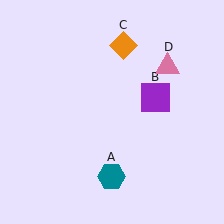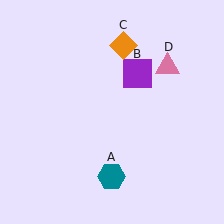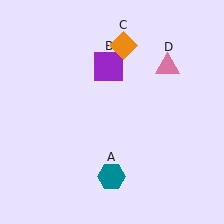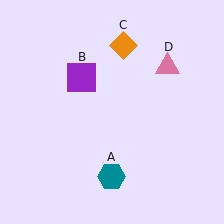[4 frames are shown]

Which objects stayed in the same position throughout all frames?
Teal hexagon (object A) and orange diamond (object C) and pink triangle (object D) remained stationary.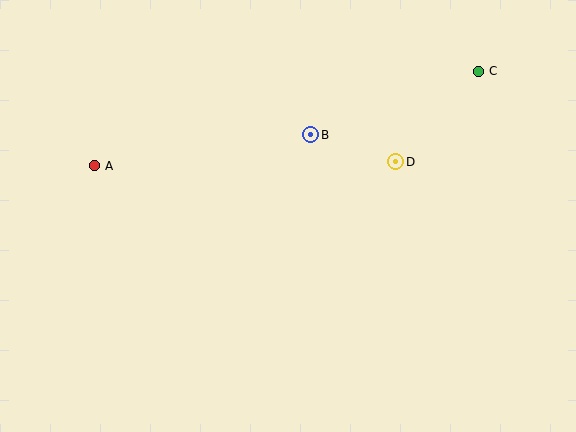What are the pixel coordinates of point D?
Point D is at (396, 162).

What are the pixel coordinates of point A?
Point A is at (95, 166).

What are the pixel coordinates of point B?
Point B is at (311, 135).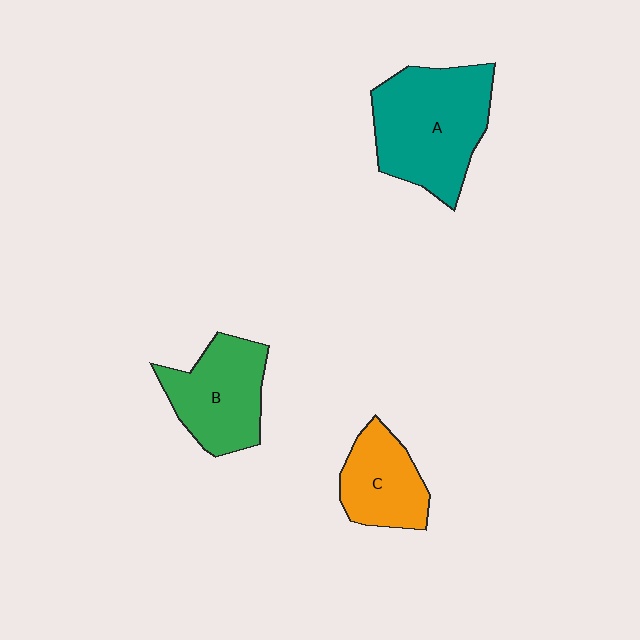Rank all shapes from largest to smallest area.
From largest to smallest: A (teal), B (green), C (orange).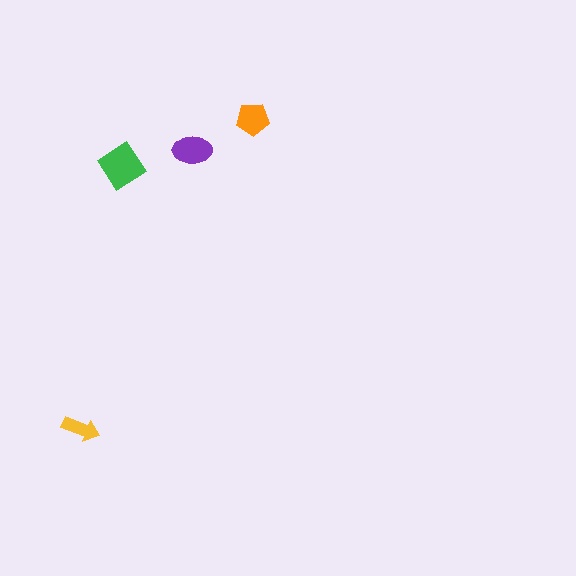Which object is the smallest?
The yellow arrow.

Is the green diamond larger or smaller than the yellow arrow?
Larger.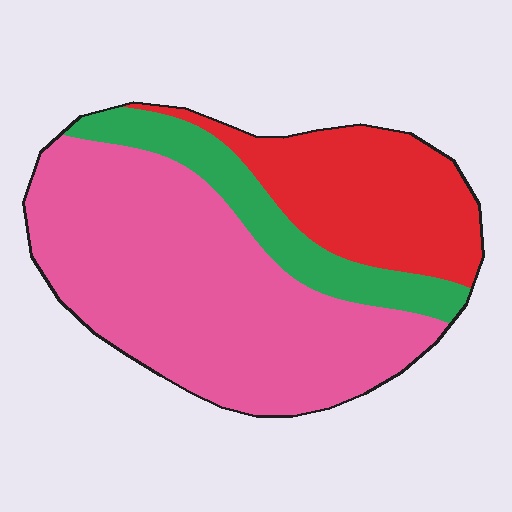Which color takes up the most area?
Pink, at roughly 60%.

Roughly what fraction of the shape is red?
Red covers around 25% of the shape.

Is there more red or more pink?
Pink.